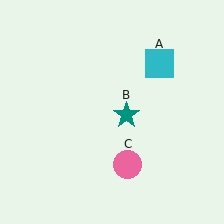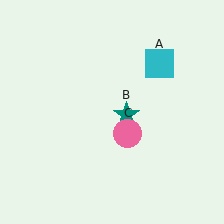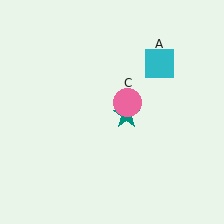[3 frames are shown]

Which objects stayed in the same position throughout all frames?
Cyan square (object A) and teal star (object B) remained stationary.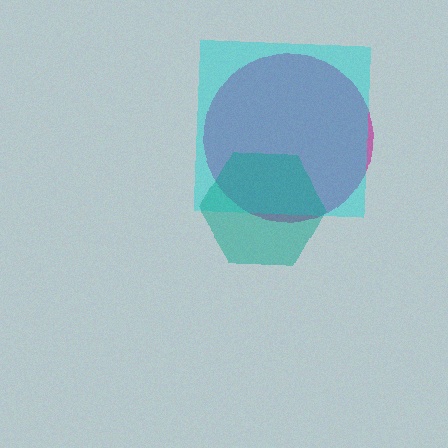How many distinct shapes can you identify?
There are 3 distinct shapes: a magenta circle, a cyan square, a teal hexagon.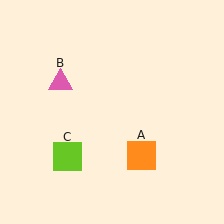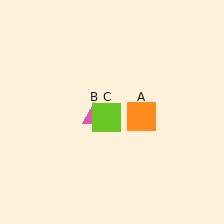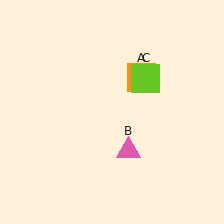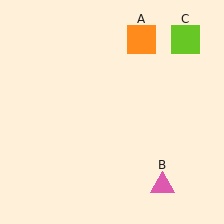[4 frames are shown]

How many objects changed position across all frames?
3 objects changed position: orange square (object A), pink triangle (object B), lime square (object C).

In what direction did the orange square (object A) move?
The orange square (object A) moved up.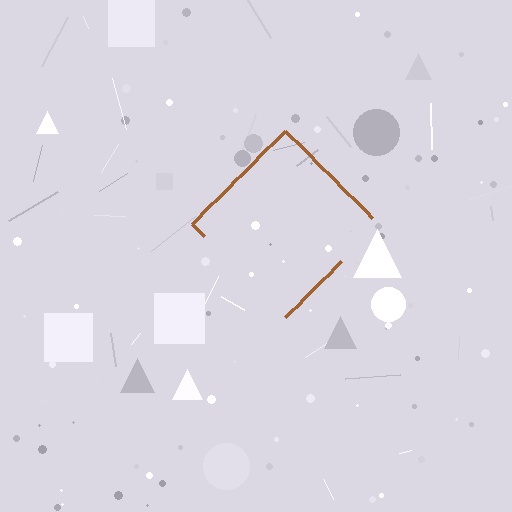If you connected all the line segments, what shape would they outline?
They would outline a diamond.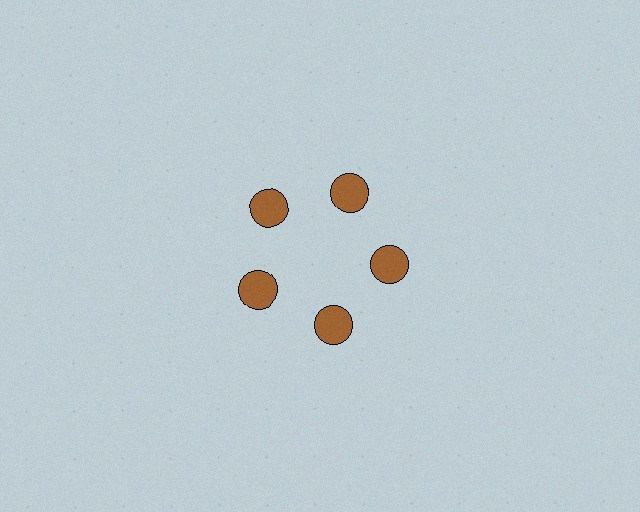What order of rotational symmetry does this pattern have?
This pattern has 5-fold rotational symmetry.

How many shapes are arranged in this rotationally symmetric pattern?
There are 5 shapes, arranged in 5 groups of 1.